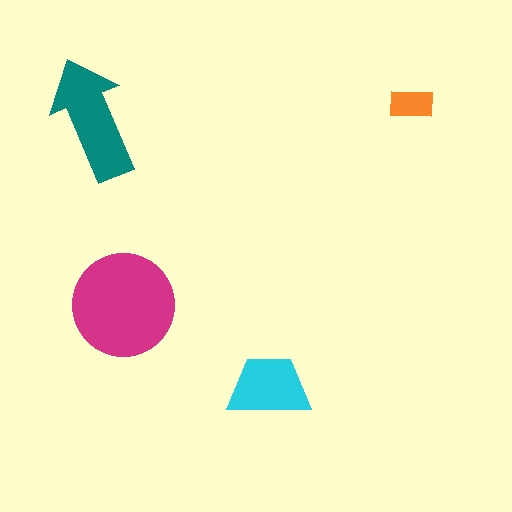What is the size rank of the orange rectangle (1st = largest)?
4th.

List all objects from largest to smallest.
The magenta circle, the teal arrow, the cyan trapezoid, the orange rectangle.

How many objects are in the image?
There are 4 objects in the image.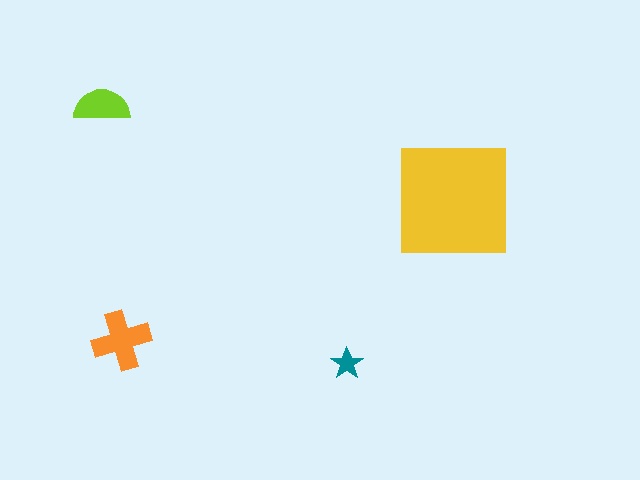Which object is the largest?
The yellow square.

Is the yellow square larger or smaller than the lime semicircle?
Larger.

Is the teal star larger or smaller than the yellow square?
Smaller.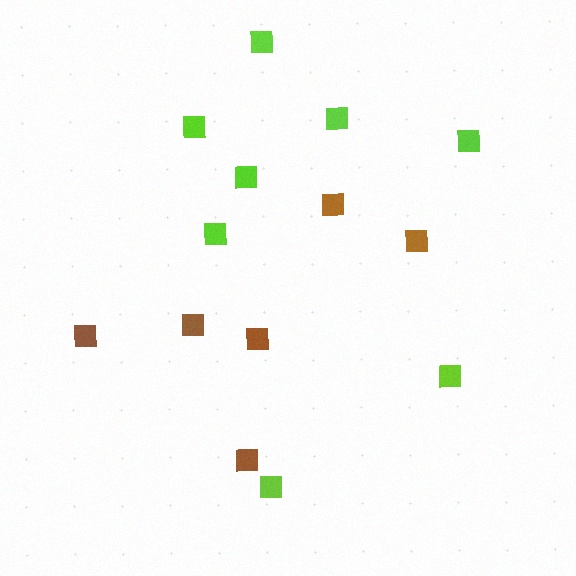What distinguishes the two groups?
There are 2 groups: one group of brown squares (6) and one group of lime squares (8).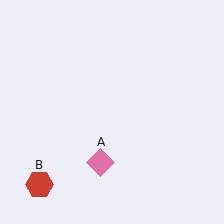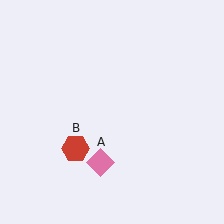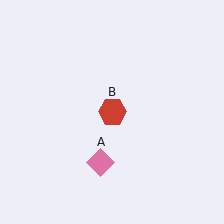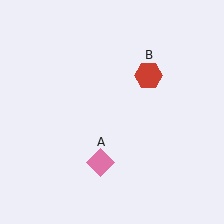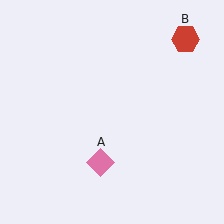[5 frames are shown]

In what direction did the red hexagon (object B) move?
The red hexagon (object B) moved up and to the right.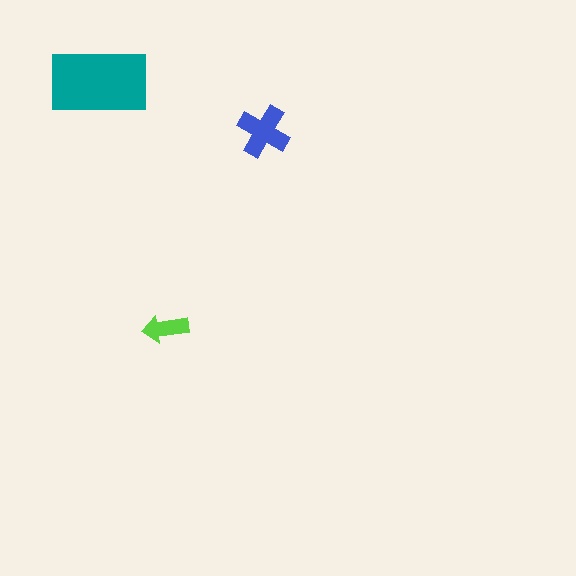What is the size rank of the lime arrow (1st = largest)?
3rd.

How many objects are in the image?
There are 3 objects in the image.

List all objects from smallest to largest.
The lime arrow, the blue cross, the teal rectangle.